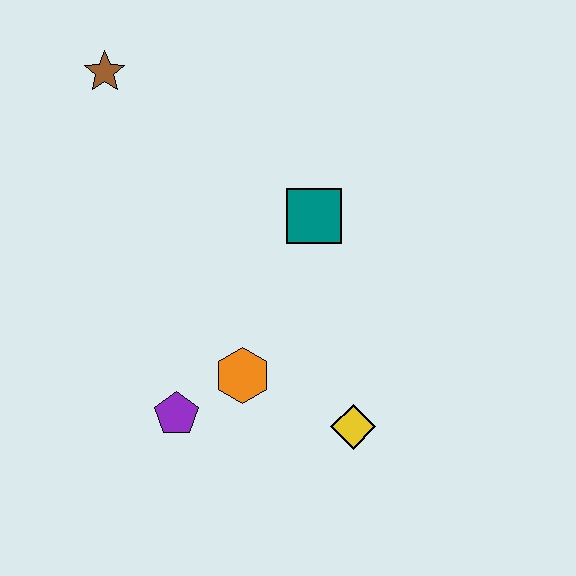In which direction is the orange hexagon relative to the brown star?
The orange hexagon is below the brown star.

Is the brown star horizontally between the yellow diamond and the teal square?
No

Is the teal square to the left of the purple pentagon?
No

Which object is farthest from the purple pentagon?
The brown star is farthest from the purple pentagon.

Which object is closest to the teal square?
The orange hexagon is closest to the teal square.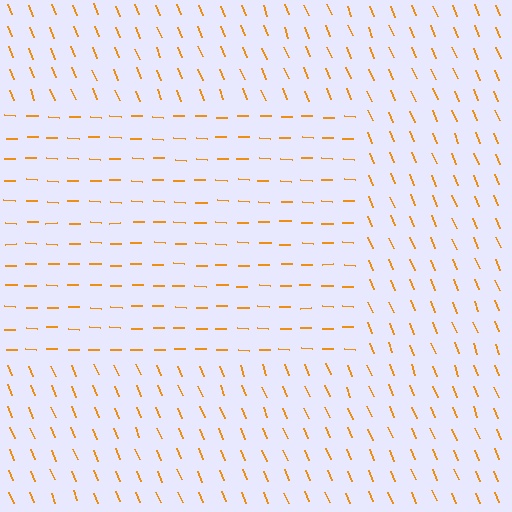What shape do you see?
I see a rectangle.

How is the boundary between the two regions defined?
The boundary is defined purely by a change in line orientation (approximately 66 degrees difference). All lines are the same color and thickness.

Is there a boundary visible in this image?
Yes, there is a texture boundary formed by a change in line orientation.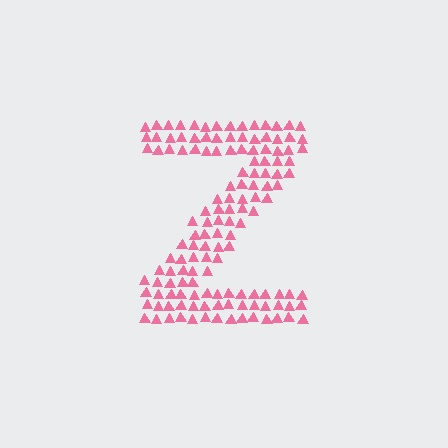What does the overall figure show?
The overall figure shows the letter Z.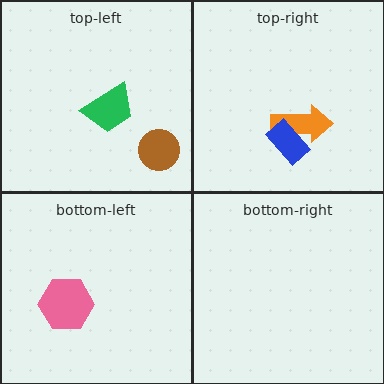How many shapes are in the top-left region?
2.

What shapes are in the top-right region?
The orange arrow, the blue rectangle.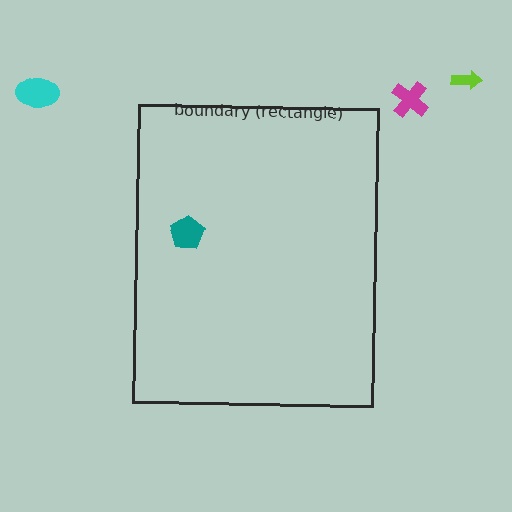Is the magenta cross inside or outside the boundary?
Outside.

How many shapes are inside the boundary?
1 inside, 3 outside.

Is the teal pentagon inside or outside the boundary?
Inside.